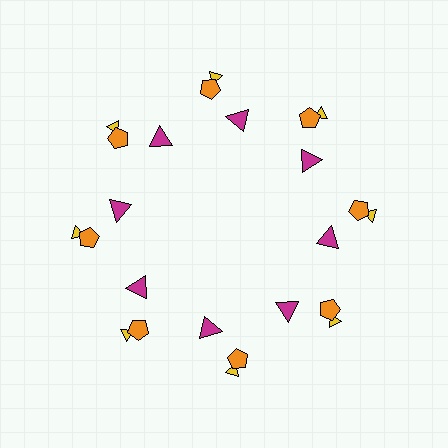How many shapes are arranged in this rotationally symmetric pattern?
There are 24 shapes, arranged in 8 groups of 3.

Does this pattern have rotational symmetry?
Yes, this pattern has 8-fold rotational symmetry. It looks the same after rotating 45 degrees around the center.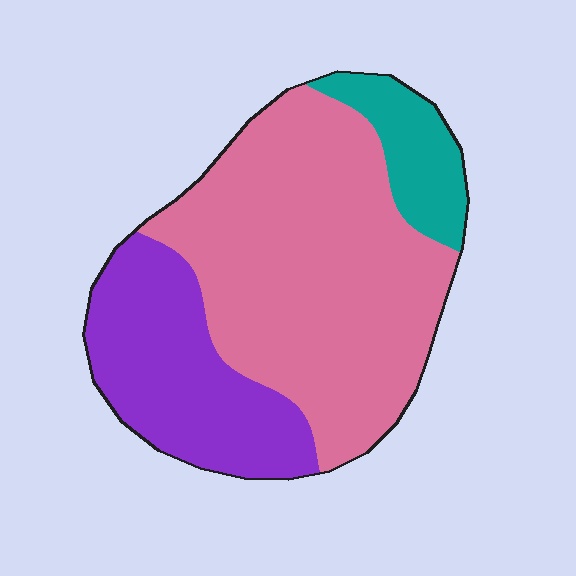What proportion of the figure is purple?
Purple takes up about one quarter (1/4) of the figure.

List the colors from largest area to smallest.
From largest to smallest: pink, purple, teal.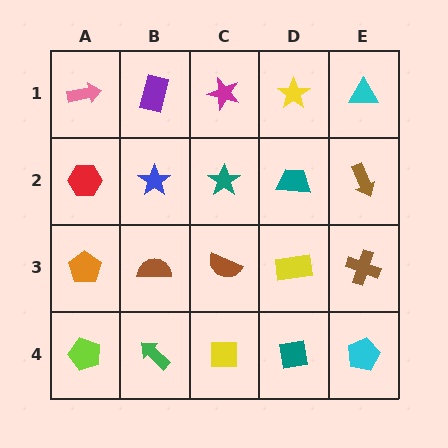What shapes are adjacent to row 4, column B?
A brown semicircle (row 3, column B), a lime pentagon (row 4, column A), a yellow square (row 4, column C).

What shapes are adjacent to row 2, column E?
A cyan triangle (row 1, column E), a brown cross (row 3, column E), a teal trapezoid (row 2, column D).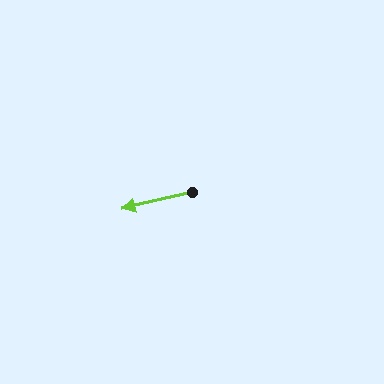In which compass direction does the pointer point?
West.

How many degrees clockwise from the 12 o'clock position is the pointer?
Approximately 256 degrees.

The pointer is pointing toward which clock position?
Roughly 9 o'clock.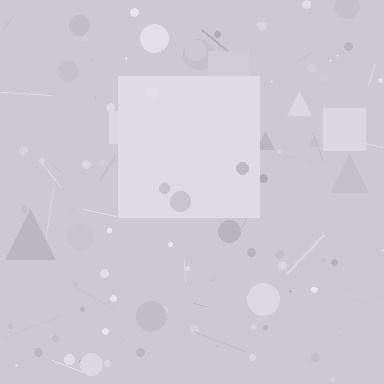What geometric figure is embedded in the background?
A square is embedded in the background.